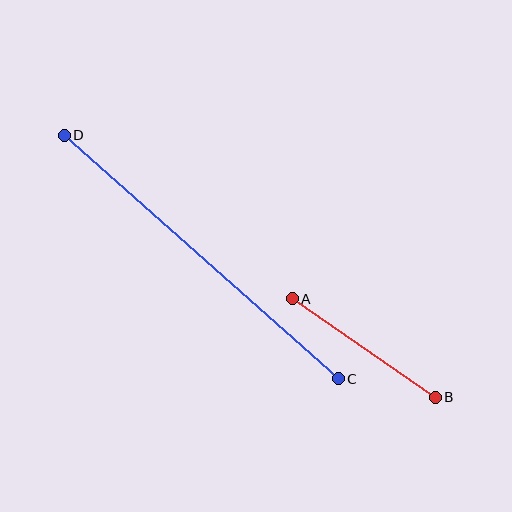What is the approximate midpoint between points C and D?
The midpoint is at approximately (201, 257) pixels.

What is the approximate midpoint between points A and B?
The midpoint is at approximately (364, 348) pixels.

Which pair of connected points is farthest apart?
Points C and D are farthest apart.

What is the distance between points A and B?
The distance is approximately 174 pixels.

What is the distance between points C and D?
The distance is approximately 366 pixels.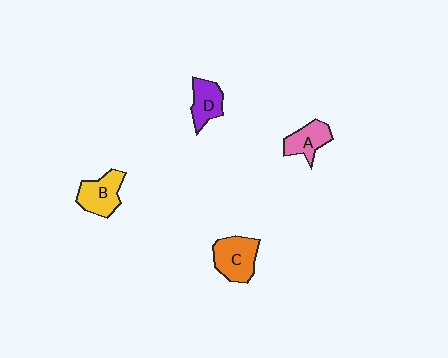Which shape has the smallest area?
Shape D (purple).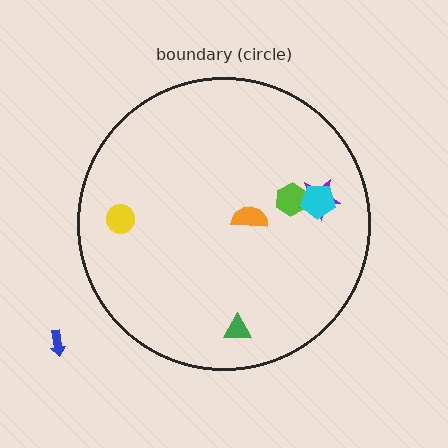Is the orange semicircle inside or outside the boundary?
Inside.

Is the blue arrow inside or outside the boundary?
Outside.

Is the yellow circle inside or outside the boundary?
Inside.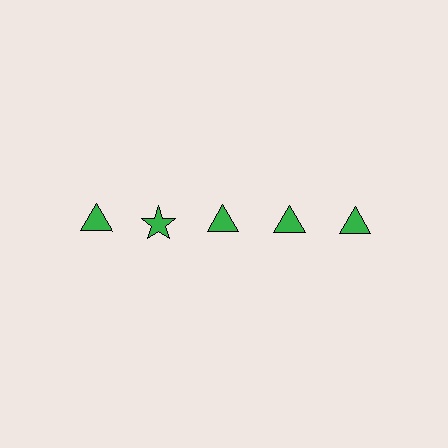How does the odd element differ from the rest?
It has a different shape: star instead of triangle.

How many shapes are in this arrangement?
There are 5 shapes arranged in a grid pattern.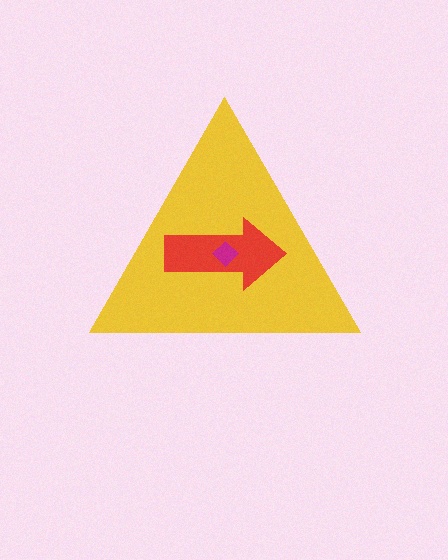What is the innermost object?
The magenta diamond.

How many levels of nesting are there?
3.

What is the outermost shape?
The yellow triangle.